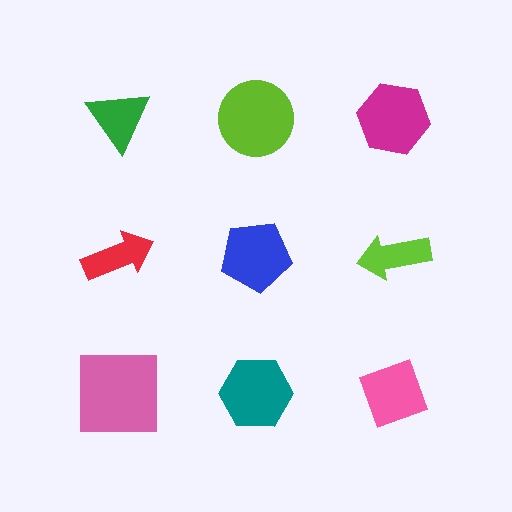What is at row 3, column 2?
A teal hexagon.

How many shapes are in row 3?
3 shapes.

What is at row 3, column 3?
A pink diamond.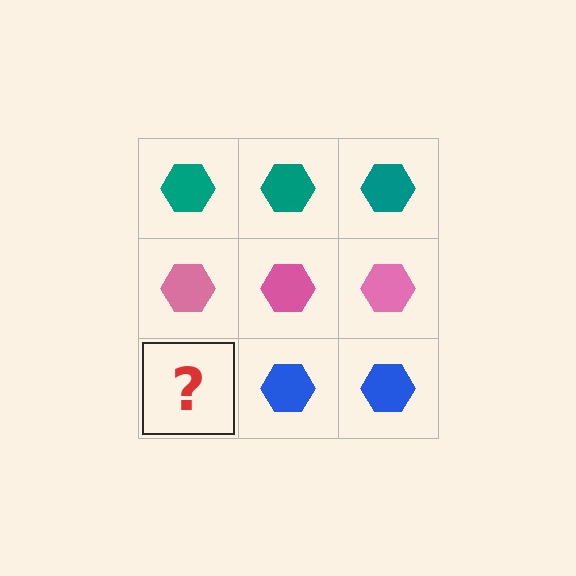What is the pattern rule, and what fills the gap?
The rule is that each row has a consistent color. The gap should be filled with a blue hexagon.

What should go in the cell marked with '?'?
The missing cell should contain a blue hexagon.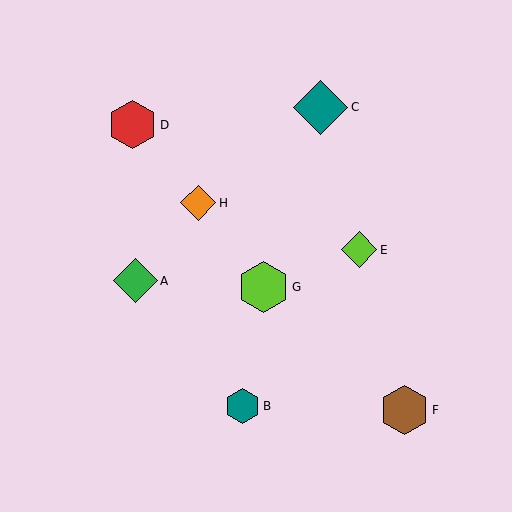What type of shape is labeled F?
Shape F is a brown hexagon.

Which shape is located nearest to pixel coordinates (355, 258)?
The lime diamond (labeled E) at (359, 250) is nearest to that location.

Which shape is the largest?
The teal diamond (labeled C) is the largest.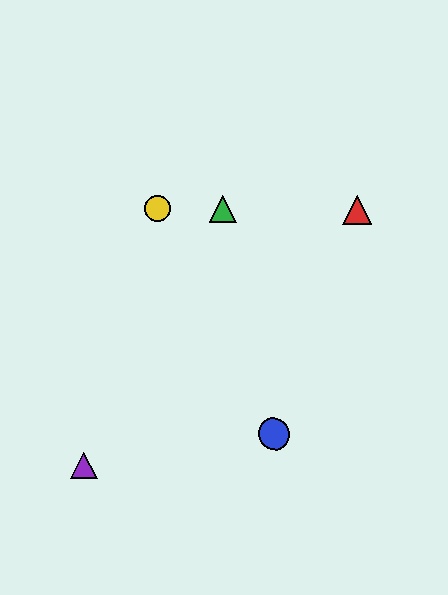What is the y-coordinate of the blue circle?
The blue circle is at y≈434.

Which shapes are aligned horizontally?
The red triangle, the green triangle, the yellow circle are aligned horizontally.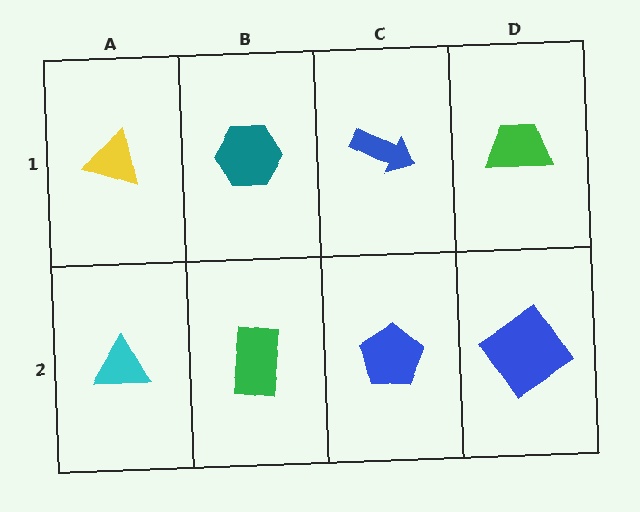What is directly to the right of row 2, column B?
A blue pentagon.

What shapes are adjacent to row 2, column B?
A teal hexagon (row 1, column B), a cyan triangle (row 2, column A), a blue pentagon (row 2, column C).